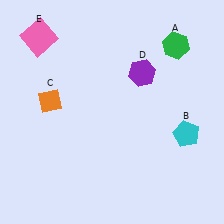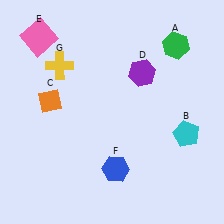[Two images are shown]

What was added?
A blue hexagon (F), a yellow cross (G) were added in Image 2.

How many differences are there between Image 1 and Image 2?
There are 2 differences between the two images.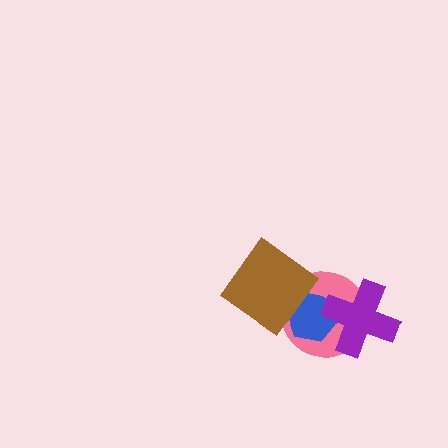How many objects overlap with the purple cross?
2 objects overlap with the purple cross.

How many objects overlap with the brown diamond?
2 objects overlap with the brown diamond.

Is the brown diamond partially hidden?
No, no other shape covers it.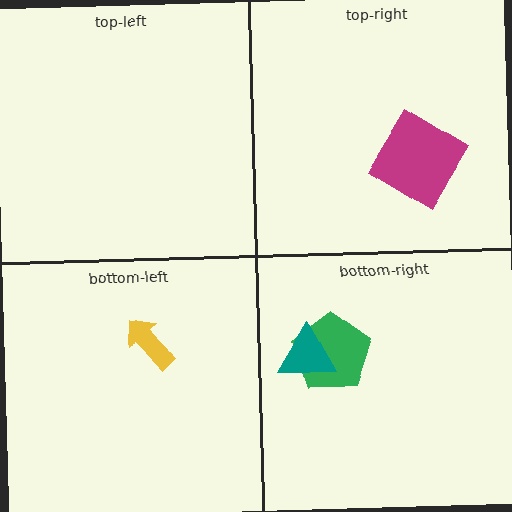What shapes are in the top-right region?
The magenta diamond.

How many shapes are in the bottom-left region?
1.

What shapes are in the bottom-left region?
The yellow arrow.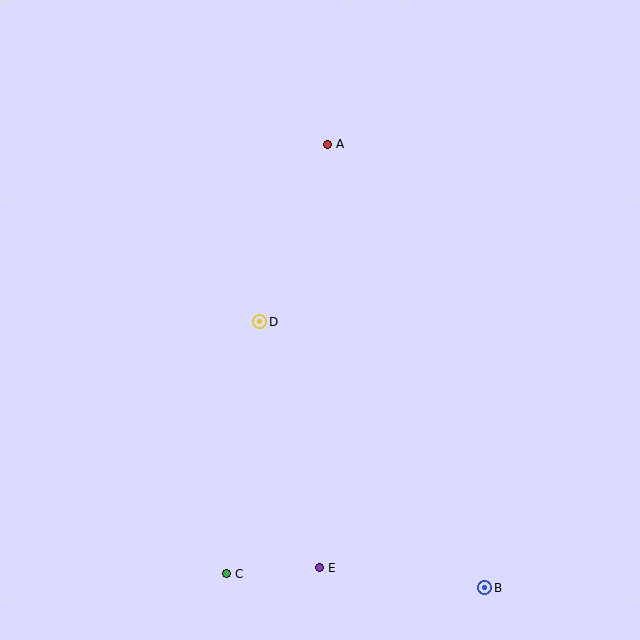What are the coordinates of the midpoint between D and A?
The midpoint between D and A is at (293, 233).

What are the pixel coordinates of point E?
Point E is at (319, 568).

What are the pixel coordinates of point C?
Point C is at (226, 574).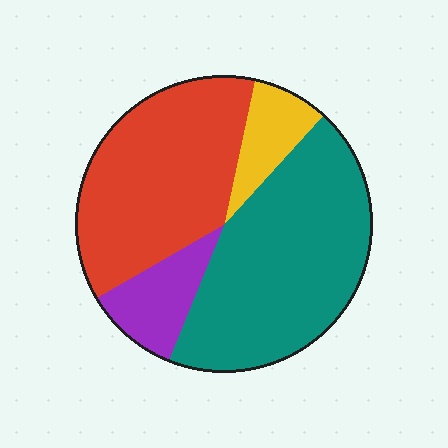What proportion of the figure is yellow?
Yellow takes up about one tenth (1/10) of the figure.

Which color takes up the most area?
Teal, at roughly 45%.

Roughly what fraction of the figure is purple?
Purple takes up about one tenth (1/10) of the figure.